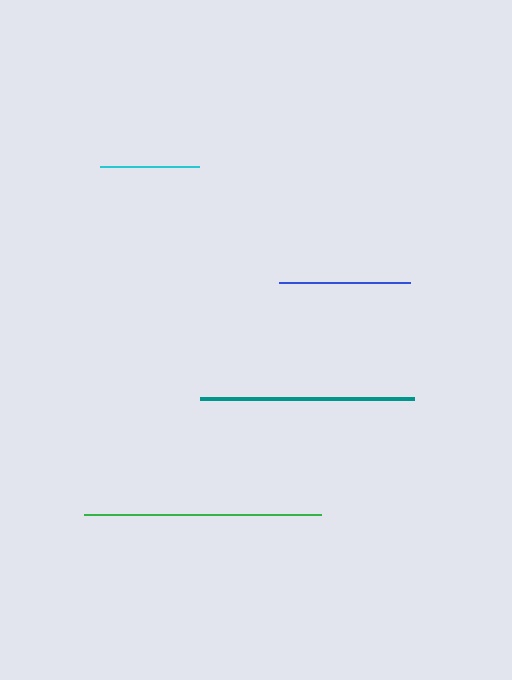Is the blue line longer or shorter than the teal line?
The teal line is longer than the blue line.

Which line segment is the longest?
The green line is the longest at approximately 237 pixels.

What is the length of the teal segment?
The teal segment is approximately 214 pixels long.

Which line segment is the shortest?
The cyan line is the shortest at approximately 99 pixels.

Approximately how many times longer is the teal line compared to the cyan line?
The teal line is approximately 2.2 times the length of the cyan line.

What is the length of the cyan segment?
The cyan segment is approximately 99 pixels long.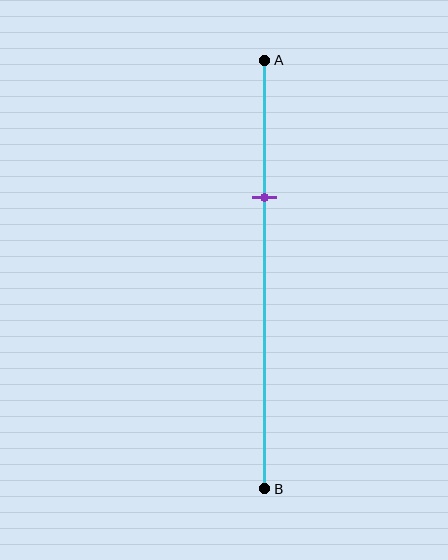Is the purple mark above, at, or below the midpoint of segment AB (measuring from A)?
The purple mark is above the midpoint of segment AB.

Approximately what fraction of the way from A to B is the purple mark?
The purple mark is approximately 30% of the way from A to B.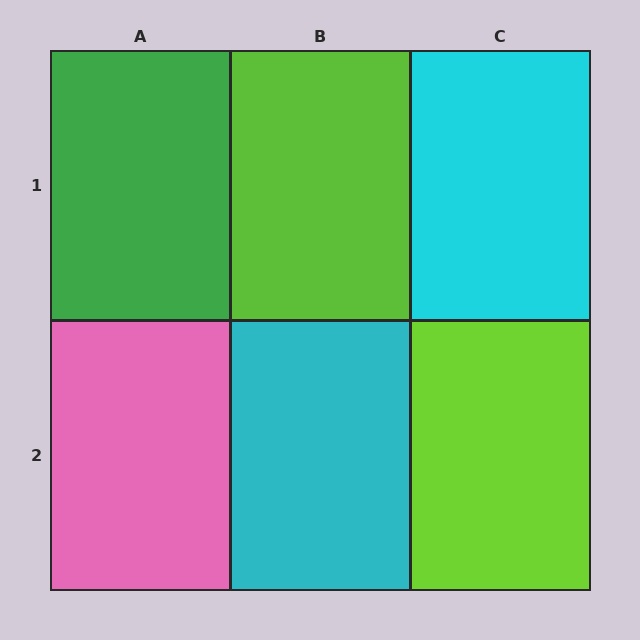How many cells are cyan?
2 cells are cyan.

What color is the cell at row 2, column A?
Pink.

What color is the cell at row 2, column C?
Lime.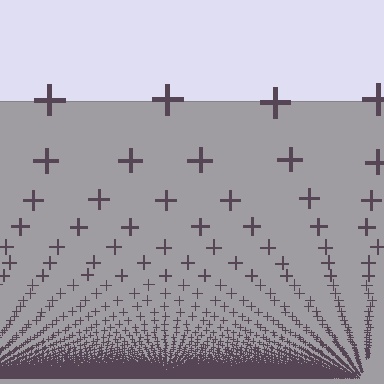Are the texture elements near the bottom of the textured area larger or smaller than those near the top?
Smaller. The gradient is inverted — elements near the bottom are smaller and denser.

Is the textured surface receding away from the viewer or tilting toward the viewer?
The surface appears to tilt toward the viewer. Texture elements get larger and sparser toward the top.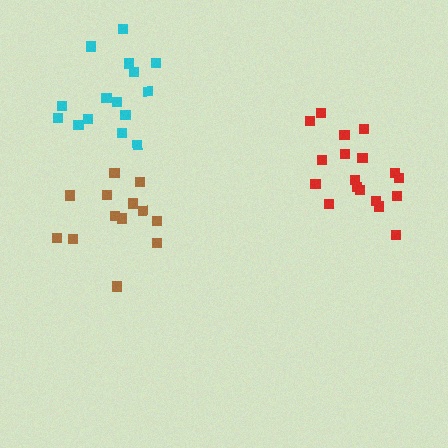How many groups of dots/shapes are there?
There are 3 groups.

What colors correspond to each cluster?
The clusters are colored: red, brown, cyan.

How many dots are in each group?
Group 1: 18 dots, Group 2: 13 dots, Group 3: 15 dots (46 total).